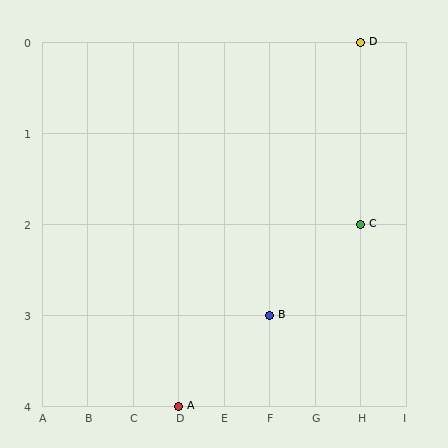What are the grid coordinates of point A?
Point A is at grid coordinates (D, 4).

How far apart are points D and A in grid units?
Points D and A are 4 columns and 4 rows apart (about 5.7 grid units diagonally).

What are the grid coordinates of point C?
Point C is at grid coordinates (H, 2).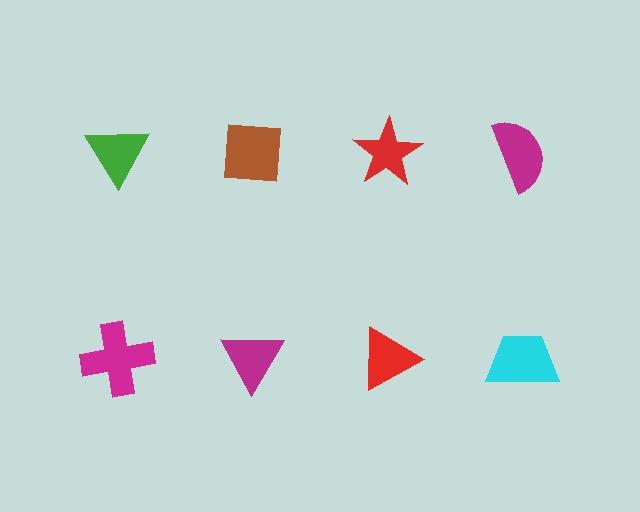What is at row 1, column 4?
A magenta semicircle.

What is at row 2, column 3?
A red triangle.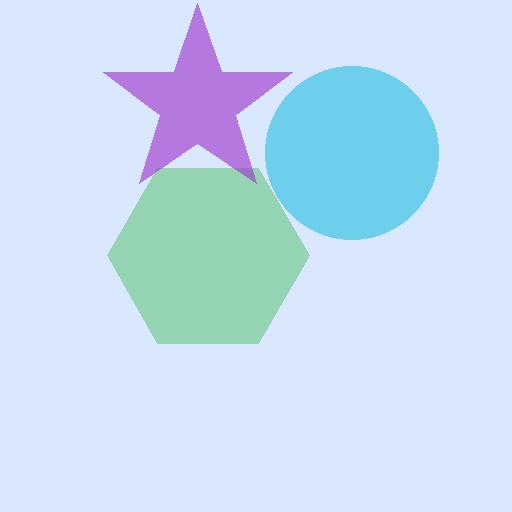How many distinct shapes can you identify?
There are 3 distinct shapes: a green hexagon, a purple star, a cyan circle.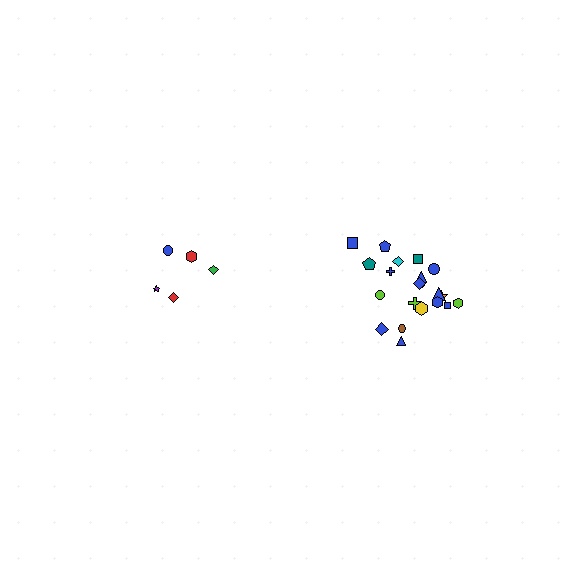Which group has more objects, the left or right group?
The right group.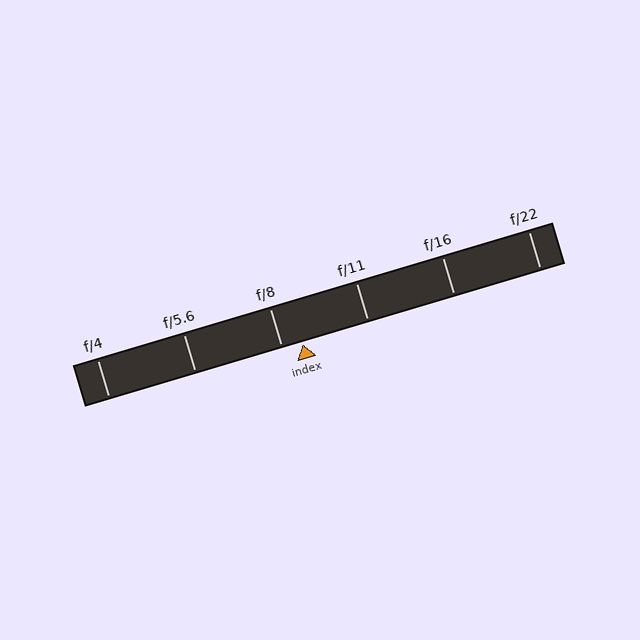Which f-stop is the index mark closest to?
The index mark is closest to f/8.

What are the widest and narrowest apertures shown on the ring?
The widest aperture shown is f/4 and the narrowest is f/22.